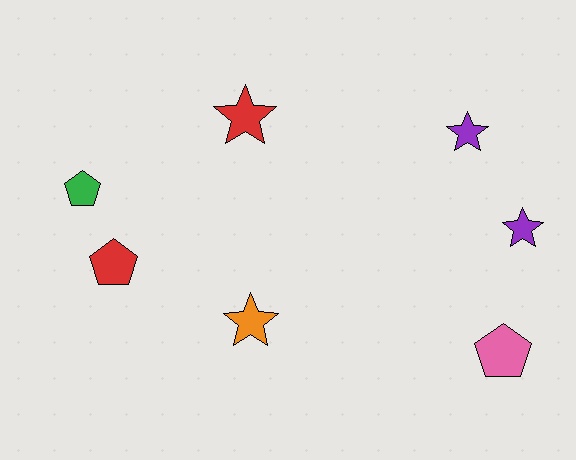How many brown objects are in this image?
There are no brown objects.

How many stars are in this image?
There are 4 stars.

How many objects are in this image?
There are 7 objects.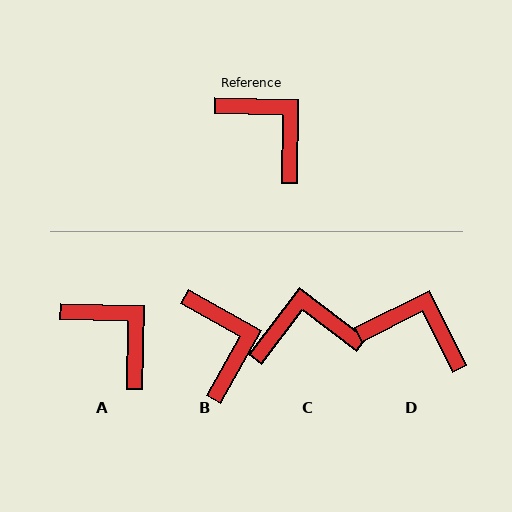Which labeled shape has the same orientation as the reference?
A.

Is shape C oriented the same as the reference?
No, it is off by about 54 degrees.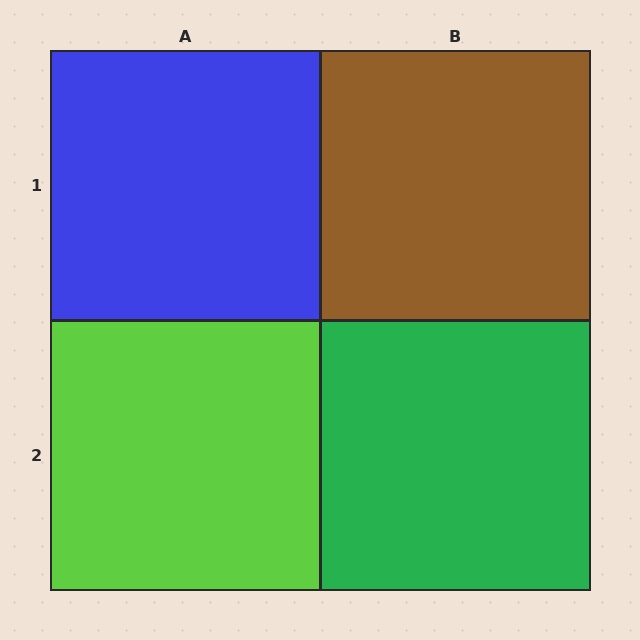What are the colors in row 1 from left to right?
Blue, brown.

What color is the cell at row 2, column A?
Lime.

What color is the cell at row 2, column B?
Green.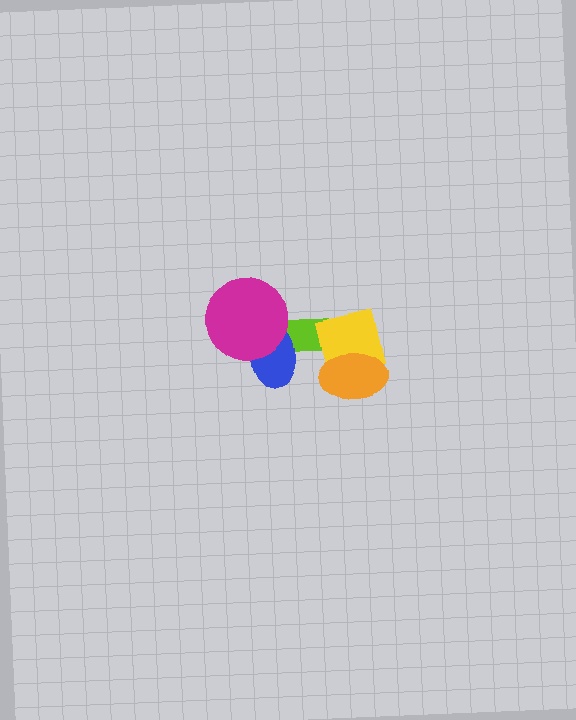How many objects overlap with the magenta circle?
2 objects overlap with the magenta circle.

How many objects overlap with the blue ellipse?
2 objects overlap with the blue ellipse.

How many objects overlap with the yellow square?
2 objects overlap with the yellow square.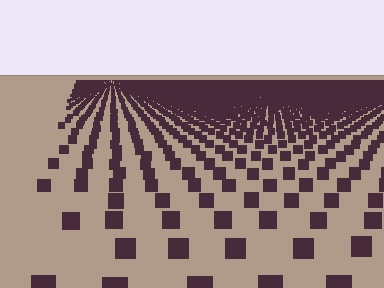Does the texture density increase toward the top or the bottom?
Density increases toward the top.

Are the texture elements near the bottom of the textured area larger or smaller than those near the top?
Larger. Near the bottom, elements are closer to the viewer and appear at a bigger on-screen size.